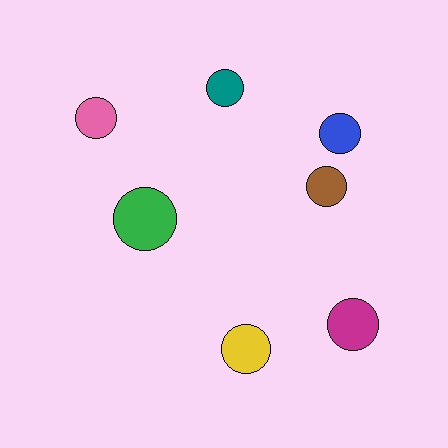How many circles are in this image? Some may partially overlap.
There are 7 circles.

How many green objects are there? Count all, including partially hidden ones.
There is 1 green object.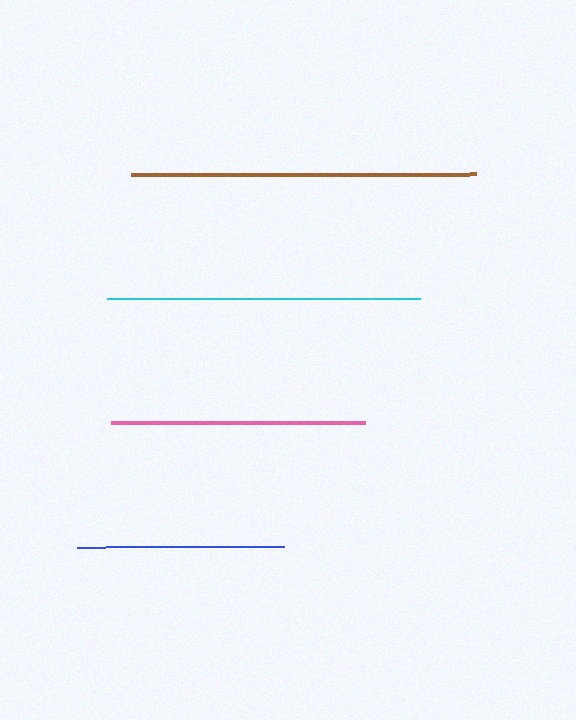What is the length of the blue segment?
The blue segment is approximately 208 pixels long.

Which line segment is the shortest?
The blue line is the shortest at approximately 208 pixels.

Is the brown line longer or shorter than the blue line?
The brown line is longer than the blue line.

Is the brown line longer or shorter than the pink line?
The brown line is longer than the pink line.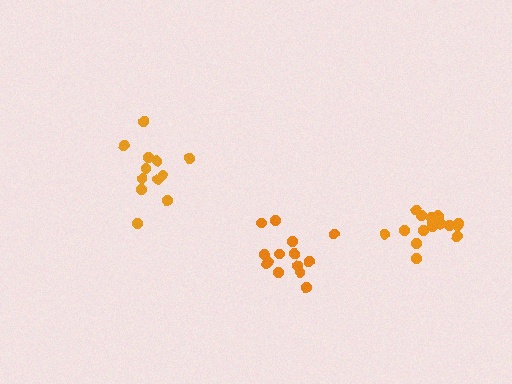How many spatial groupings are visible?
There are 3 spatial groupings.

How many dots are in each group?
Group 1: 14 dots, Group 2: 12 dots, Group 3: 18 dots (44 total).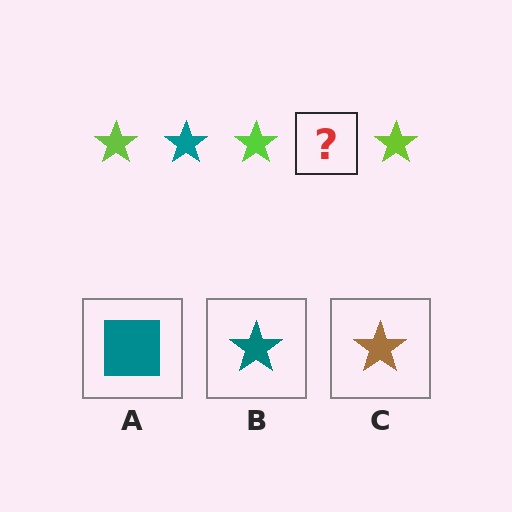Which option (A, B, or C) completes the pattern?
B.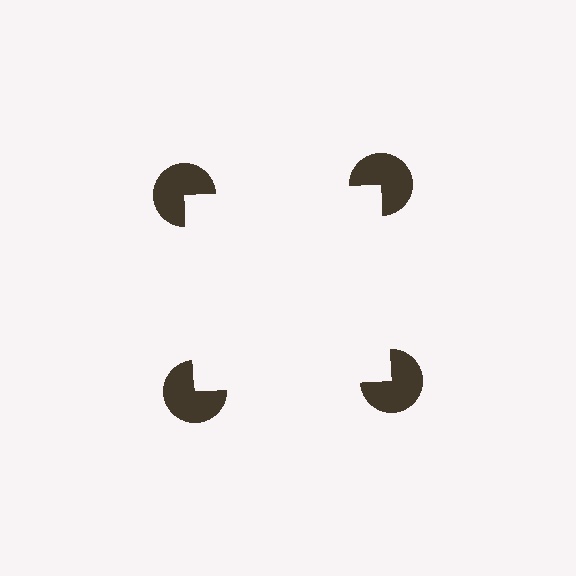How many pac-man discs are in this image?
There are 4 — one at each vertex of the illusory square.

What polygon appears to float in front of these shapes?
An illusory square — its edges are inferred from the aligned wedge cuts in the pac-man discs, not physically drawn.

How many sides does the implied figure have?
4 sides.